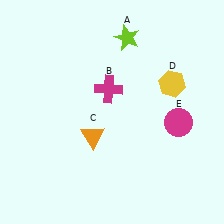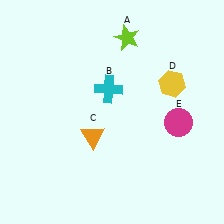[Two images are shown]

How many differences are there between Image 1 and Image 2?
There is 1 difference between the two images.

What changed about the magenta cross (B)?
In Image 1, B is magenta. In Image 2, it changed to cyan.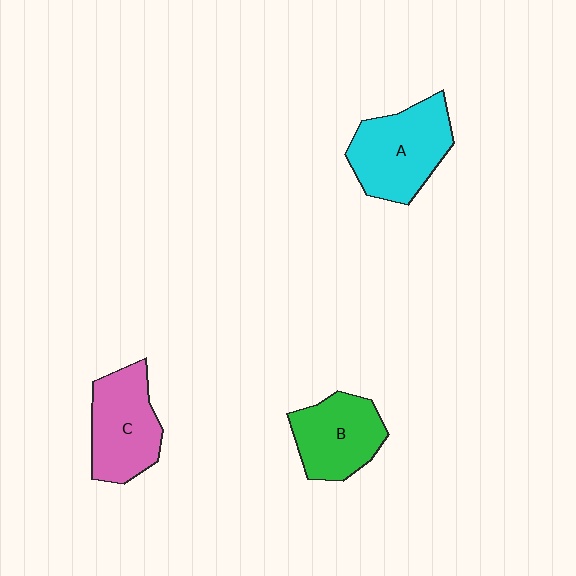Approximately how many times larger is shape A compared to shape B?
Approximately 1.2 times.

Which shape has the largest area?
Shape A (cyan).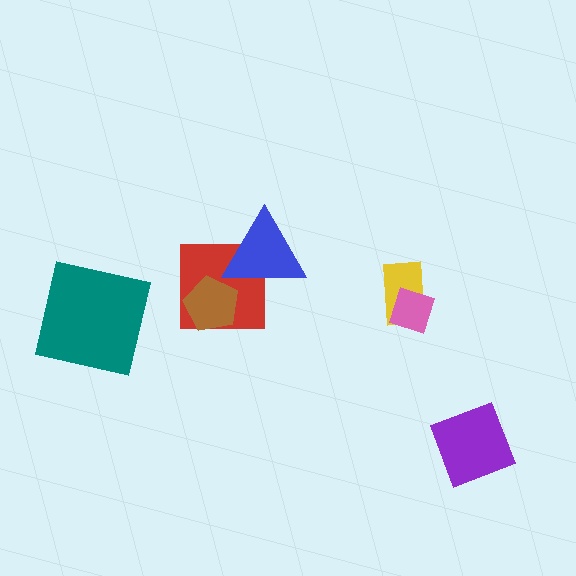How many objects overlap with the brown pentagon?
1 object overlaps with the brown pentagon.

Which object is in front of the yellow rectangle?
The pink diamond is in front of the yellow rectangle.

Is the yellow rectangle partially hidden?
Yes, it is partially covered by another shape.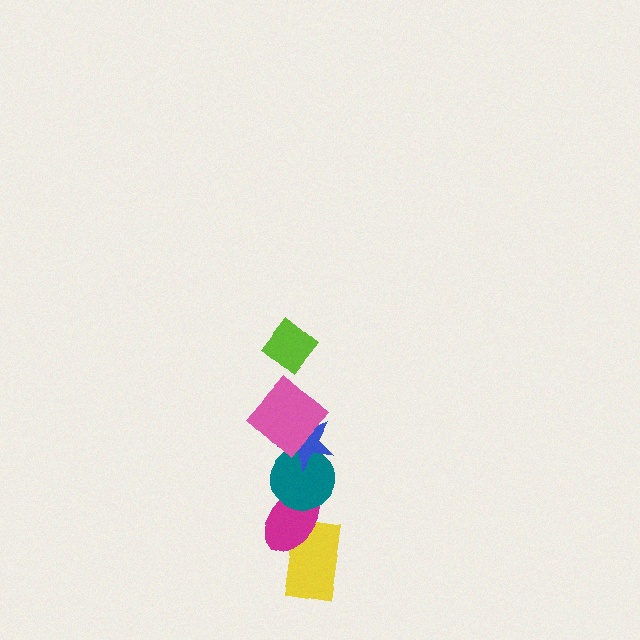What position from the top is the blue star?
The blue star is 3rd from the top.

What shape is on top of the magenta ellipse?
The teal circle is on top of the magenta ellipse.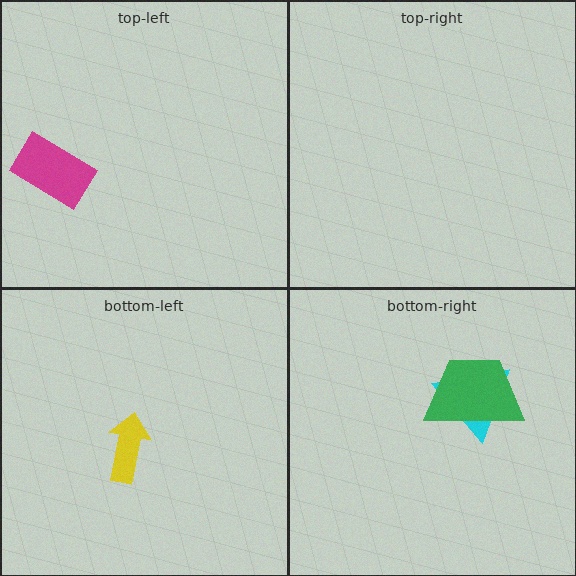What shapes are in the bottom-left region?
The yellow arrow.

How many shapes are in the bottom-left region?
1.